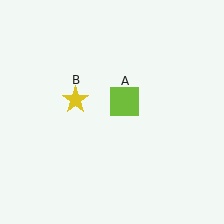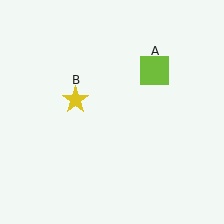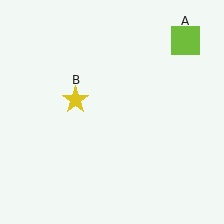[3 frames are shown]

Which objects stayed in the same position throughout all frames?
Yellow star (object B) remained stationary.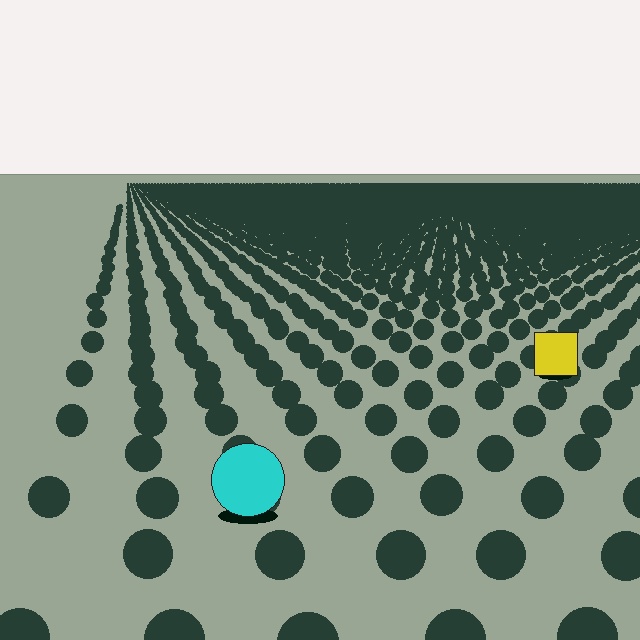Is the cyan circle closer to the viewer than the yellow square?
Yes. The cyan circle is closer — you can tell from the texture gradient: the ground texture is coarser near it.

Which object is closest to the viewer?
The cyan circle is closest. The texture marks near it are larger and more spread out.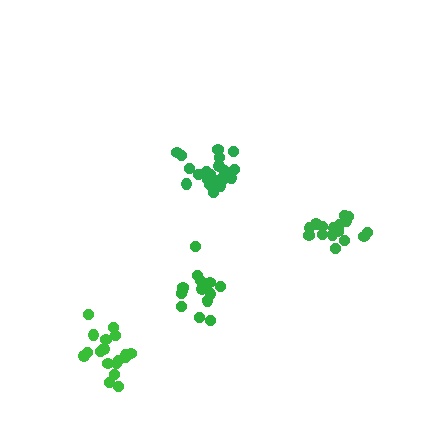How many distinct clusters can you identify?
There are 4 distinct clusters.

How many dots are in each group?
Group 1: 15 dots, Group 2: 21 dots, Group 3: 18 dots, Group 4: 16 dots (70 total).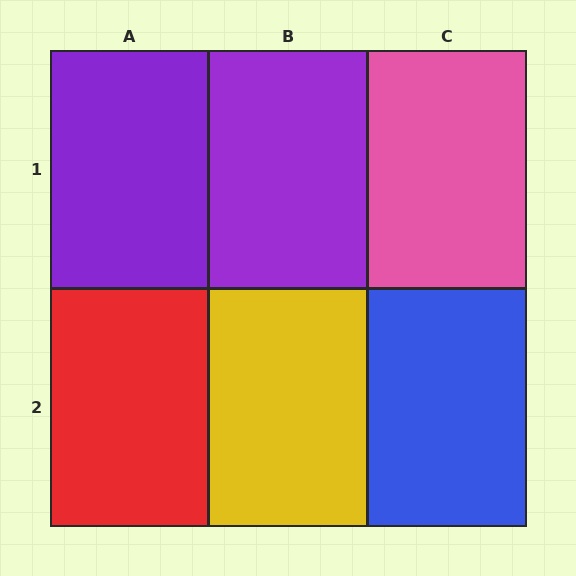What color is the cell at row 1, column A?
Purple.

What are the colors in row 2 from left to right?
Red, yellow, blue.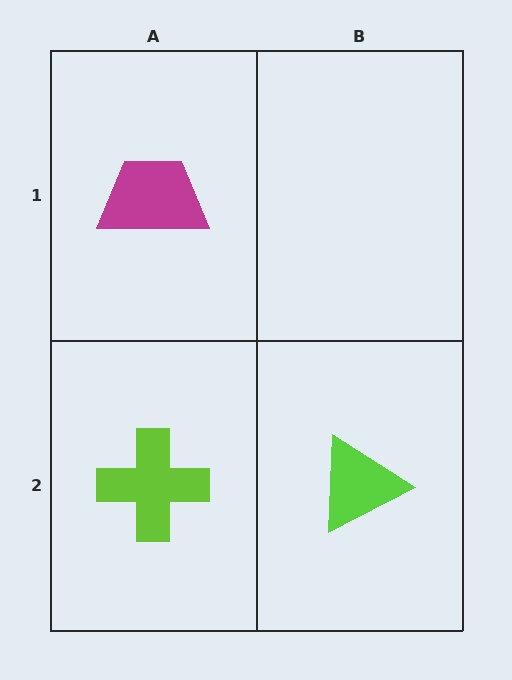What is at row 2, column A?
A lime cross.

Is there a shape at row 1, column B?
No, that cell is empty.